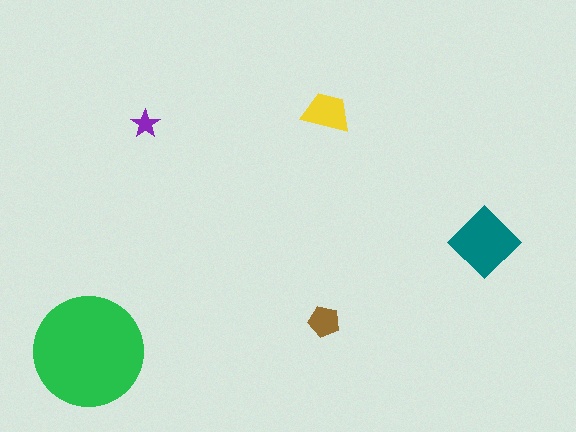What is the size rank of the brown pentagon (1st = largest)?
4th.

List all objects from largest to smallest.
The green circle, the teal diamond, the yellow trapezoid, the brown pentagon, the purple star.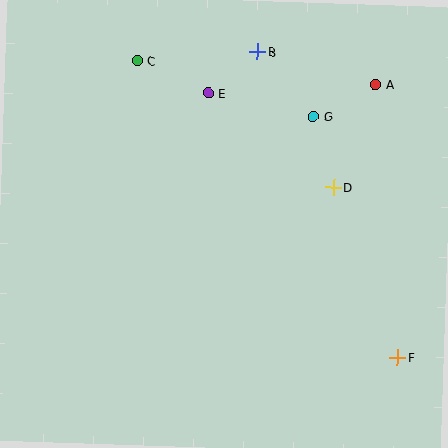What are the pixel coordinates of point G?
Point G is at (314, 117).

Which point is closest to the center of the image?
Point D at (334, 187) is closest to the center.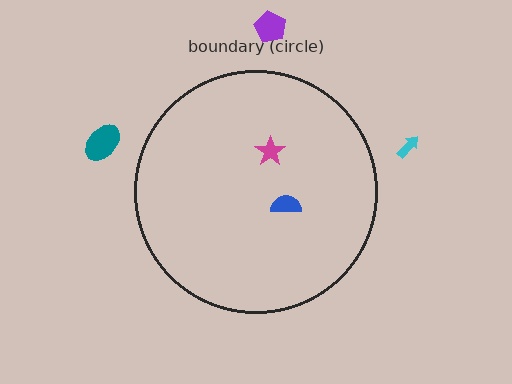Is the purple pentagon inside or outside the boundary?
Outside.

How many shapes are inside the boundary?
2 inside, 3 outside.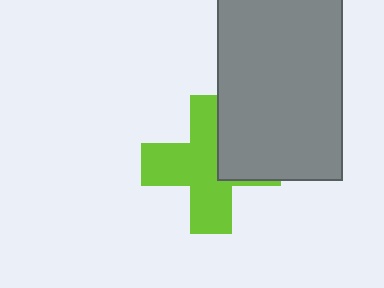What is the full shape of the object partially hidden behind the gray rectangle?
The partially hidden object is a lime cross.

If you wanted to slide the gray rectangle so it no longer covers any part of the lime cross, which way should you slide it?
Slide it right — that is the most direct way to separate the two shapes.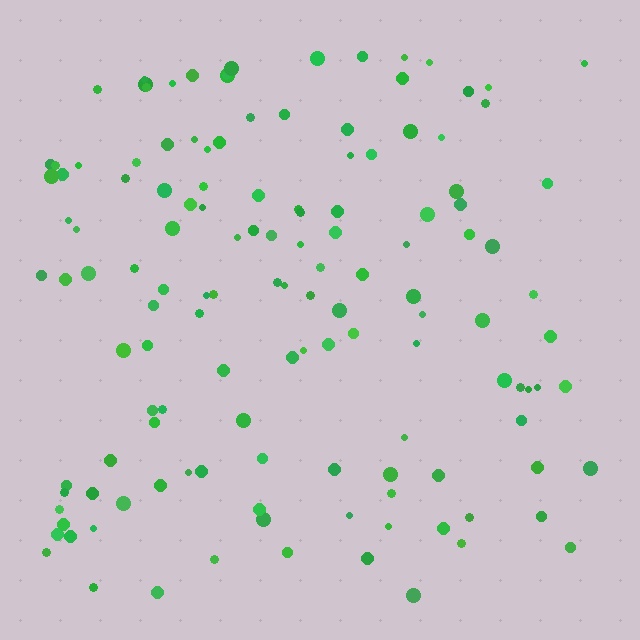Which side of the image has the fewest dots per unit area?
The right.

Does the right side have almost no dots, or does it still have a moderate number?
Still a moderate number, just noticeably fewer than the left.